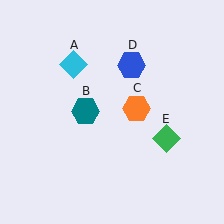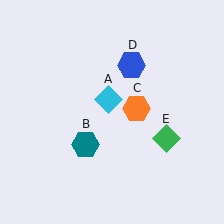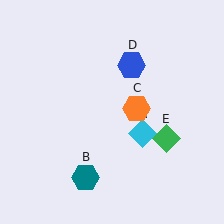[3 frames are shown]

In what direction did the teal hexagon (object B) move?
The teal hexagon (object B) moved down.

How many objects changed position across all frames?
2 objects changed position: cyan diamond (object A), teal hexagon (object B).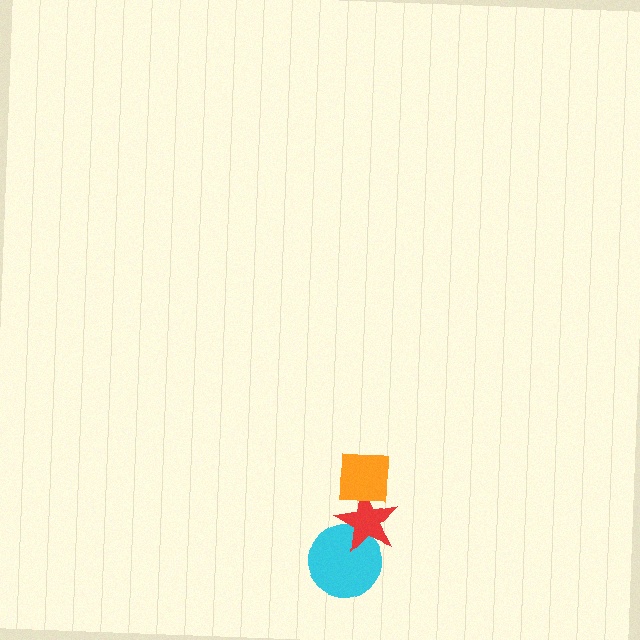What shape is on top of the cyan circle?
The red star is on top of the cyan circle.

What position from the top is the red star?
The red star is 2nd from the top.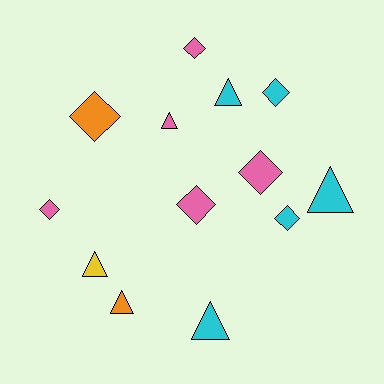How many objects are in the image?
There are 13 objects.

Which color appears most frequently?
Pink, with 5 objects.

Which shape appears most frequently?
Diamond, with 7 objects.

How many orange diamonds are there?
There is 1 orange diamond.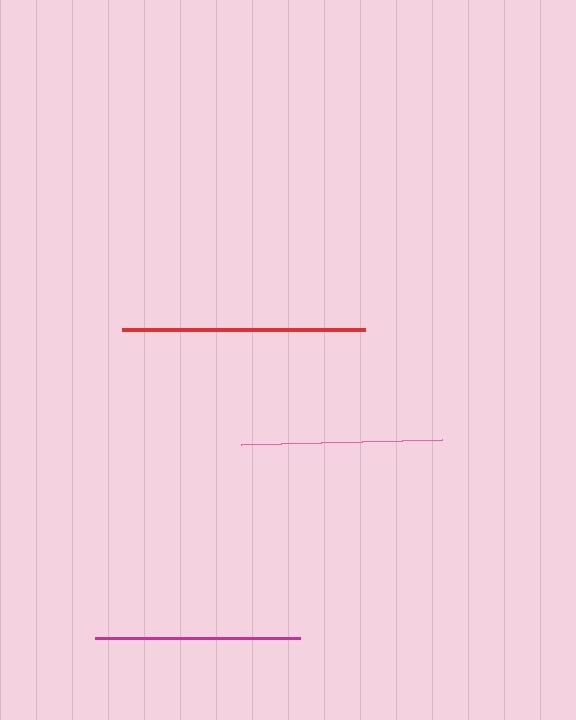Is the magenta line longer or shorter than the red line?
The red line is longer than the magenta line.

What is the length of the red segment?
The red segment is approximately 243 pixels long.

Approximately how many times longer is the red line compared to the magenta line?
The red line is approximately 1.2 times the length of the magenta line.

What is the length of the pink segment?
The pink segment is approximately 200 pixels long.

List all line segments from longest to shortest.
From longest to shortest: red, magenta, pink.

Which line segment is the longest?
The red line is the longest at approximately 243 pixels.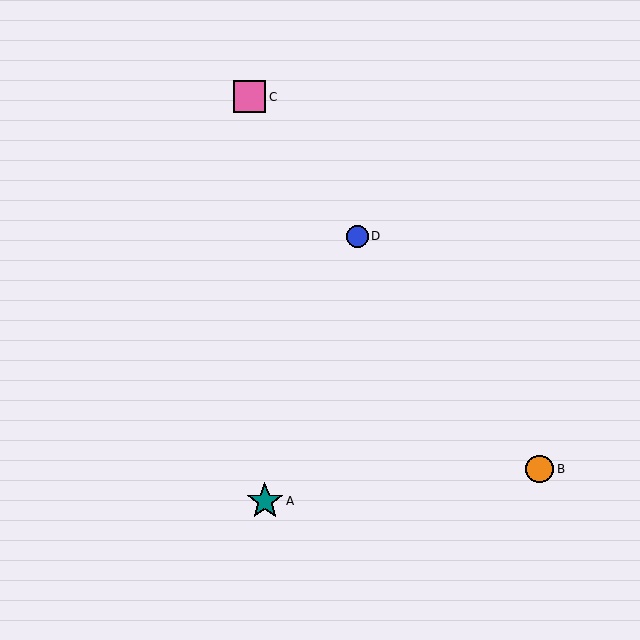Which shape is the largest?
The teal star (labeled A) is the largest.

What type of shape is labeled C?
Shape C is a pink square.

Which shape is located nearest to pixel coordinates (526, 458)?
The orange circle (labeled B) at (540, 469) is nearest to that location.